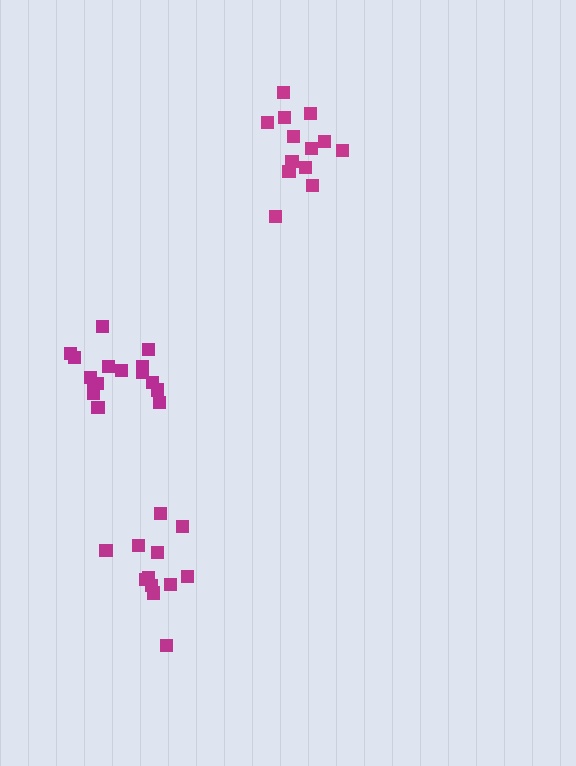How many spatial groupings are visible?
There are 3 spatial groupings.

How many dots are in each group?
Group 1: 13 dots, Group 2: 12 dots, Group 3: 16 dots (41 total).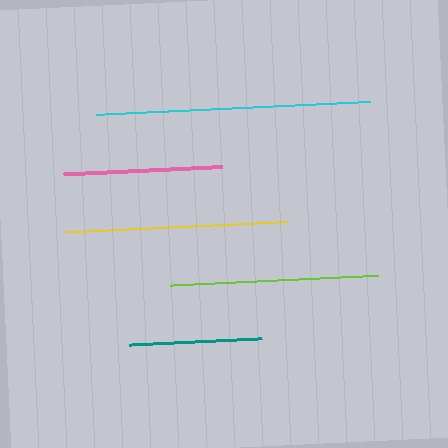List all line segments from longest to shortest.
From longest to shortest: cyan, yellow, lime, pink, teal.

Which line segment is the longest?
The cyan line is the longest at approximately 274 pixels.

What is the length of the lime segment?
The lime segment is approximately 208 pixels long.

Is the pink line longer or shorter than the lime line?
The lime line is longer than the pink line.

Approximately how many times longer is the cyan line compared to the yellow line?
The cyan line is approximately 1.2 times the length of the yellow line.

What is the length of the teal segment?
The teal segment is approximately 132 pixels long.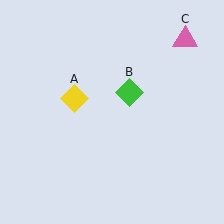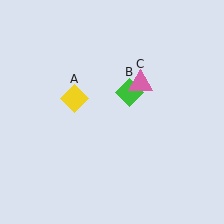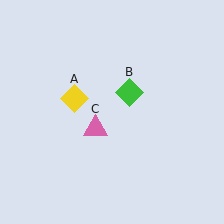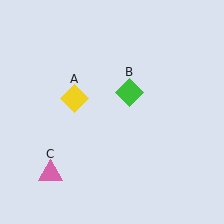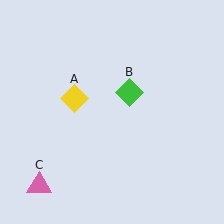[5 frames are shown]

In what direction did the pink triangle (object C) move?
The pink triangle (object C) moved down and to the left.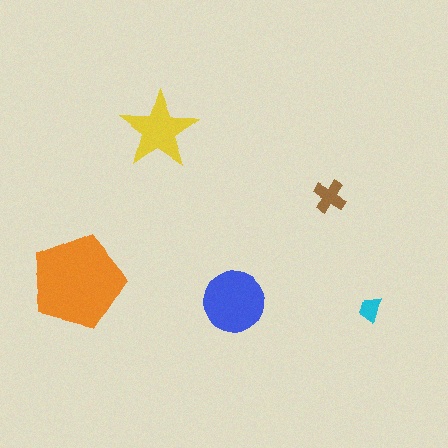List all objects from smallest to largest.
The cyan trapezoid, the brown cross, the yellow star, the blue circle, the orange pentagon.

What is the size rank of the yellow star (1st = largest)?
3rd.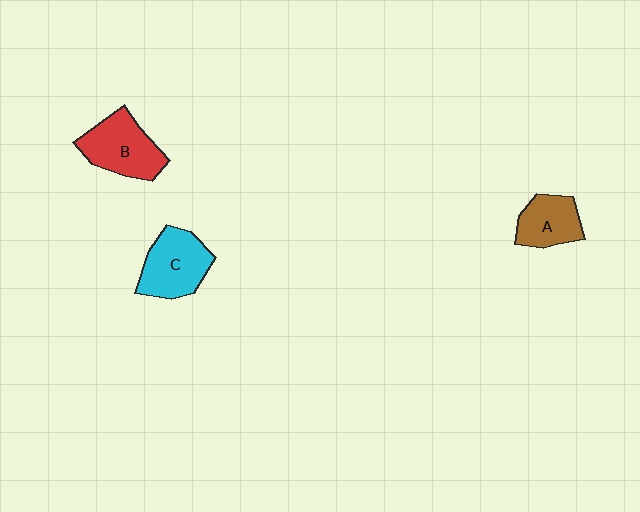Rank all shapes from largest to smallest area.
From largest to smallest: B (red), C (cyan), A (brown).